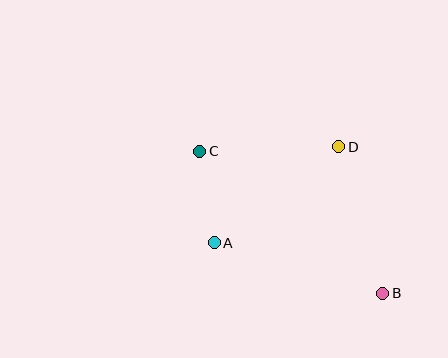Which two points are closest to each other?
Points A and C are closest to each other.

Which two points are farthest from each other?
Points B and C are farthest from each other.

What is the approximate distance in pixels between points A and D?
The distance between A and D is approximately 157 pixels.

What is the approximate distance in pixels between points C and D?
The distance between C and D is approximately 139 pixels.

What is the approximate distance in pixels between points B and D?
The distance between B and D is approximately 153 pixels.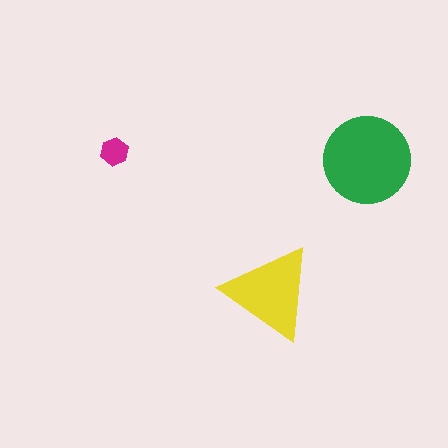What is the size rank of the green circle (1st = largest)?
1st.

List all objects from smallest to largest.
The magenta hexagon, the yellow triangle, the green circle.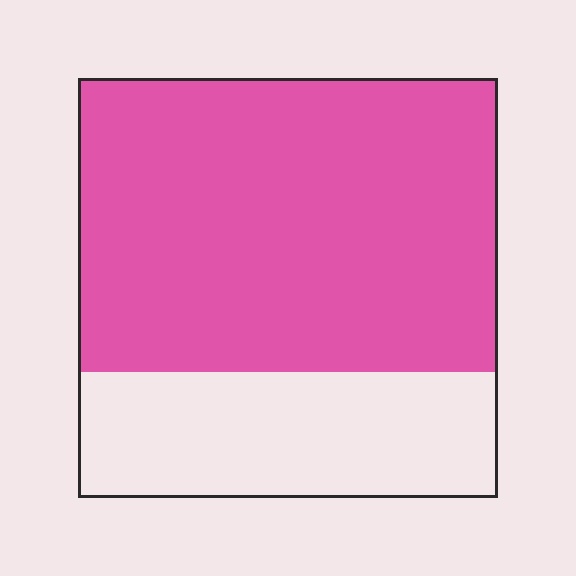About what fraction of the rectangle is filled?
About two thirds (2/3).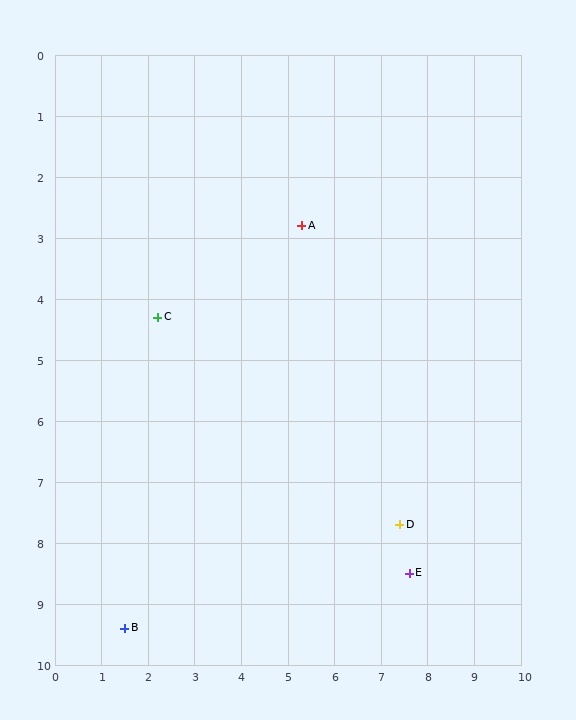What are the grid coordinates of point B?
Point B is at approximately (1.5, 9.4).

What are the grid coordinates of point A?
Point A is at approximately (5.3, 2.8).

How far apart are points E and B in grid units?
Points E and B are about 6.2 grid units apart.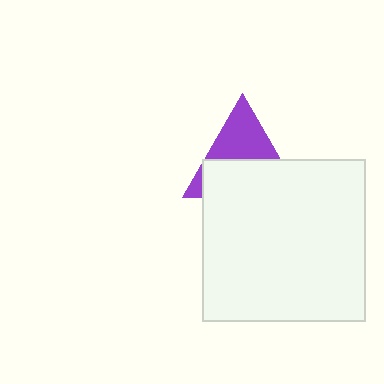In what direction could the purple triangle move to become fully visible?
The purple triangle could move up. That would shift it out from behind the white square entirely.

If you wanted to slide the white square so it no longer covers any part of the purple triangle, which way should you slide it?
Slide it down — that is the most direct way to separate the two shapes.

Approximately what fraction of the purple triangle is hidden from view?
Roughly 54% of the purple triangle is hidden behind the white square.